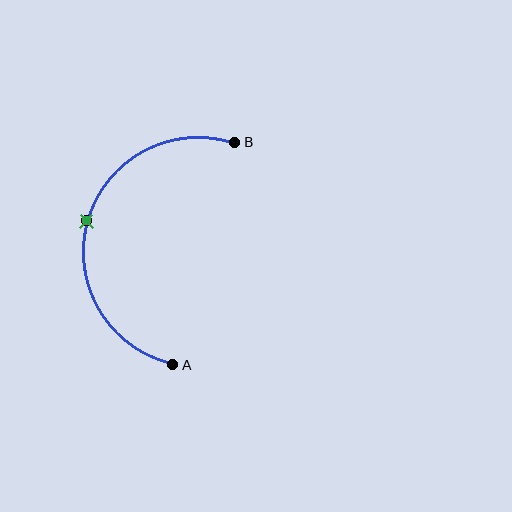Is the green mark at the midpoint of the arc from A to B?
Yes. The green mark lies on the arc at equal arc-length from both A and B — it is the arc midpoint.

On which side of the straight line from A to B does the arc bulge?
The arc bulges to the left of the straight line connecting A and B.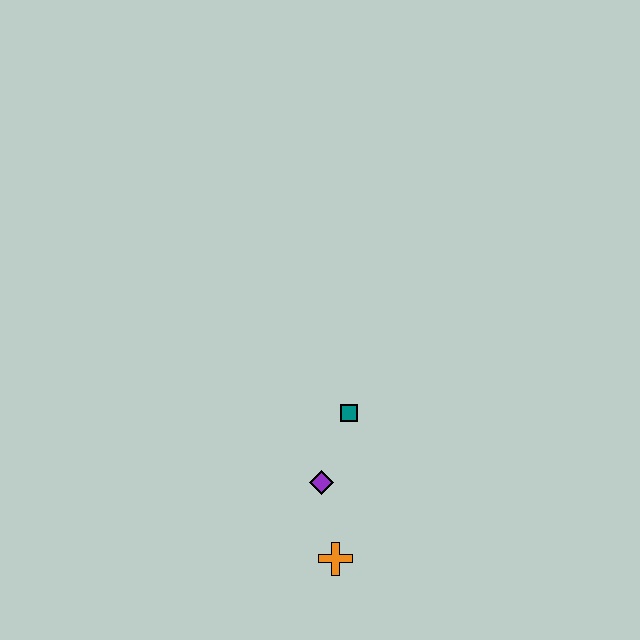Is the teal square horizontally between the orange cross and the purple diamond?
No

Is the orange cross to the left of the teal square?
Yes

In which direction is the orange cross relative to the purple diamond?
The orange cross is below the purple diamond.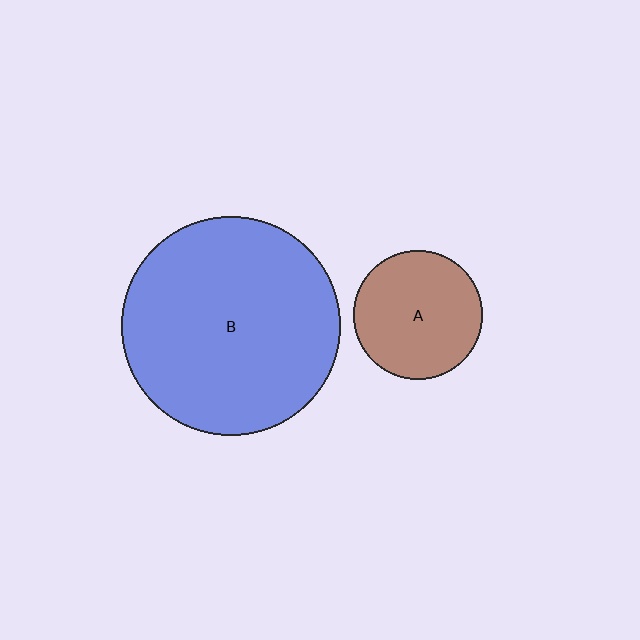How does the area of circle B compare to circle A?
Approximately 2.9 times.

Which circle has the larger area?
Circle B (blue).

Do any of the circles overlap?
No, none of the circles overlap.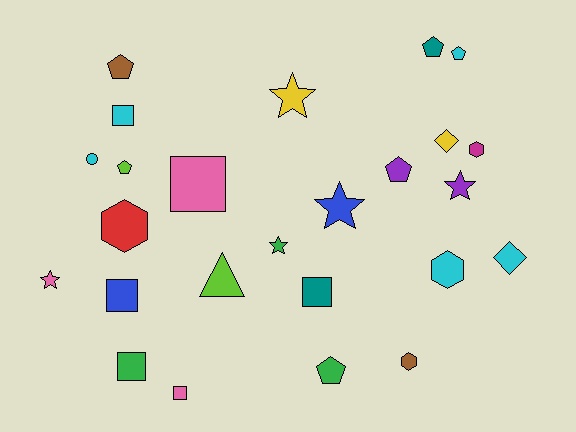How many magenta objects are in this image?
There is 1 magenta object.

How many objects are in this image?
There are 25 objects.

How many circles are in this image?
There is 1 circle.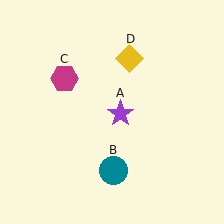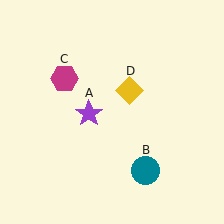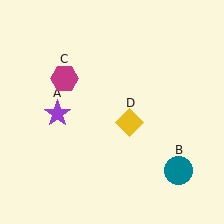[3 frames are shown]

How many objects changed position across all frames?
3 objects changed position: purple star (object A), teal circle (object B), yellow diamond (object D).